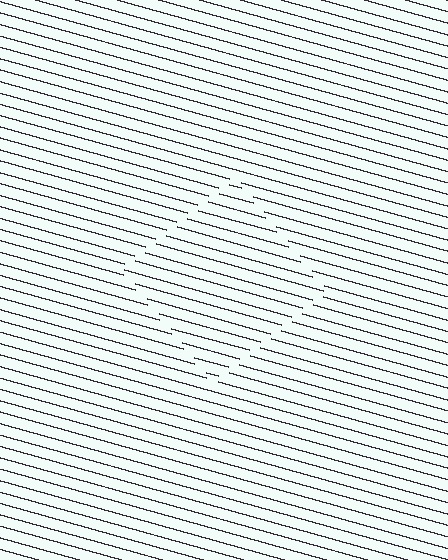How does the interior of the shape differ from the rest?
The interior of the shape contains the same grating, shifted by half a period — the contour is defined by the phase discontinuity where line-ends from the inner and outer gratings abut.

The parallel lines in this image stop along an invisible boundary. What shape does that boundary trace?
An illusory square. The interior of the shape contains the same grating, shifted by half a period — the contour is defined by the phase discontinuity where line-ends from the inner and outer gratings abut.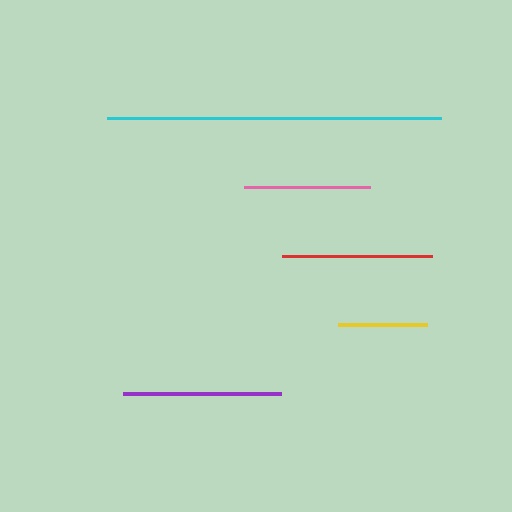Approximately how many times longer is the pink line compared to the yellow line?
The pink line is approximately 1.4 times the length of the yellow line.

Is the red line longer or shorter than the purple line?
The purple line is longer than the red line.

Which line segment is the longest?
The cyan line is the longest at approximately 333 pixels.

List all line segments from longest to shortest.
From longest to shortest: cyan, purple, red, pink, yellow.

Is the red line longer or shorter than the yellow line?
The red line is longer than the yellow line.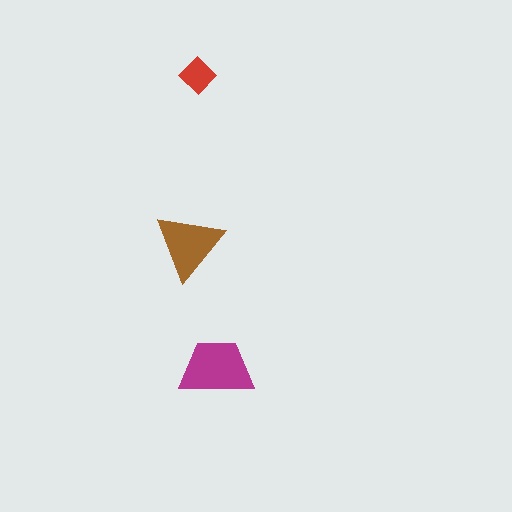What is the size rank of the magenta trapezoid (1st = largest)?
1st.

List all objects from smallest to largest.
The red diamond, the brown triangle, the magenta trapezoid.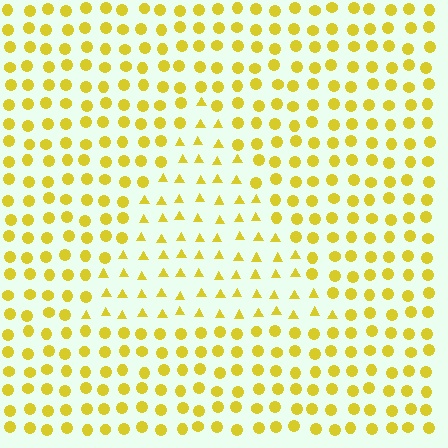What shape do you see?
I see a triangle.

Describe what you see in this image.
The image is filled with small yellow elements arranged in a uniform grid. A triangle-shaped region contains triangles, while the surrounding area contains circles. The boundary is defined purely by the change in element shape.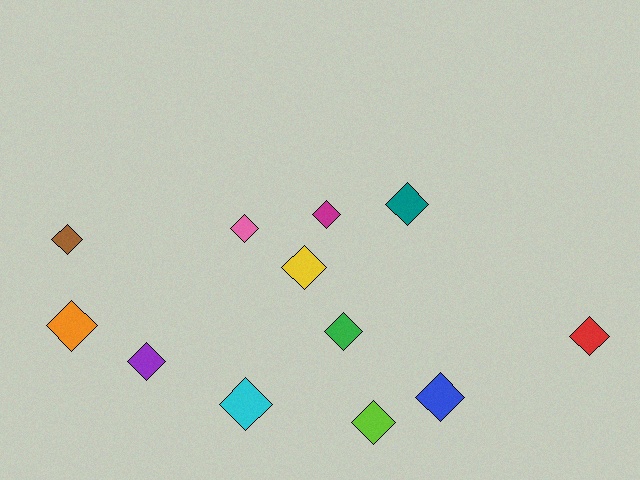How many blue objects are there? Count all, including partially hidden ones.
There is 1 blue object.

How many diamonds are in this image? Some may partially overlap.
There are 12 diamonds.